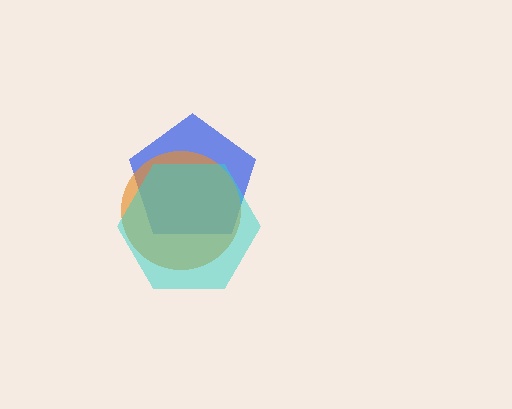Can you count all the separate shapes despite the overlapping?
Yes, there are 3 separate shapes.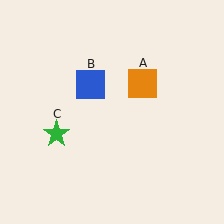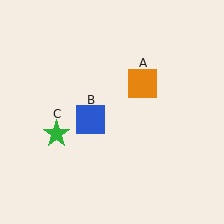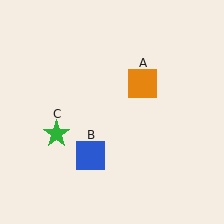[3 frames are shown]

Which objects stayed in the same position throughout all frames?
Orange square (object A) and green star (object C) remained stationary.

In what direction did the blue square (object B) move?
The blue square (object B) moved down.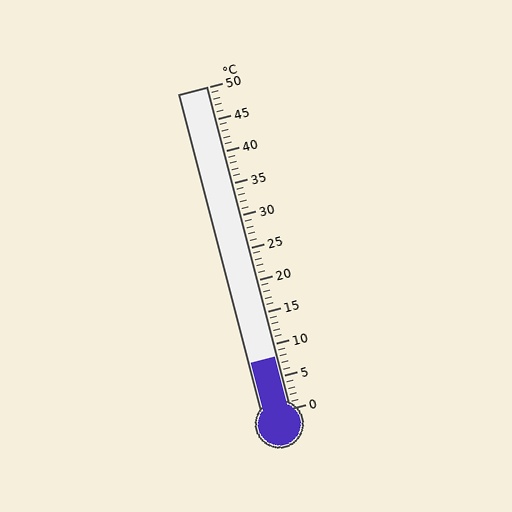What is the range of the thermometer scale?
The thermometer scale ranges from 0°C to 50°C.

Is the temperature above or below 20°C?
The temperature is below 20°C.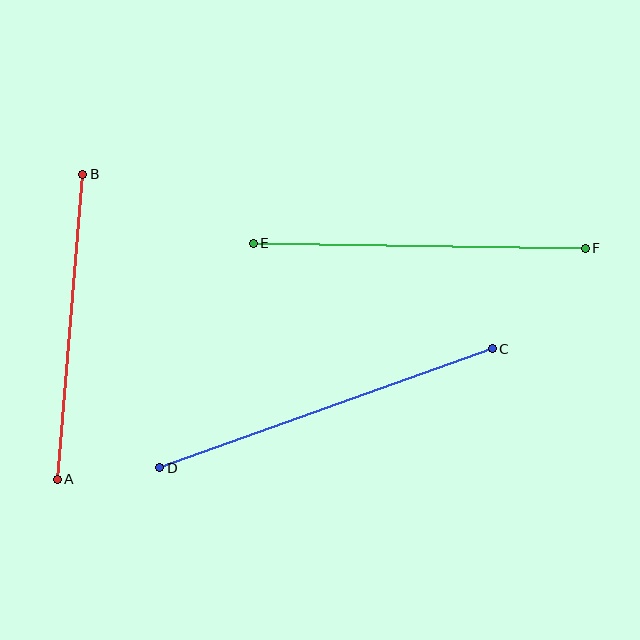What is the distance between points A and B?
The distance is approximately 307 pixels.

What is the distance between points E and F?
The distance is approximately 332 pixels.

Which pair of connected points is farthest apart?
Points C and D are farthest apart.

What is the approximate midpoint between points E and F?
The midpoint is at approximately (419, 246) pixels.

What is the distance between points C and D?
The distance is approximately 353 pixels.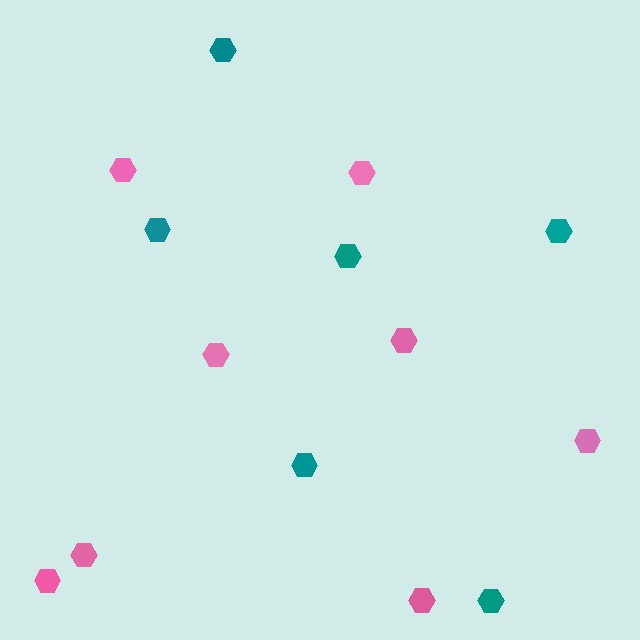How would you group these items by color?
There are 2 groups: one group of pink hexagons (8) and one group of teal hexagons (6).